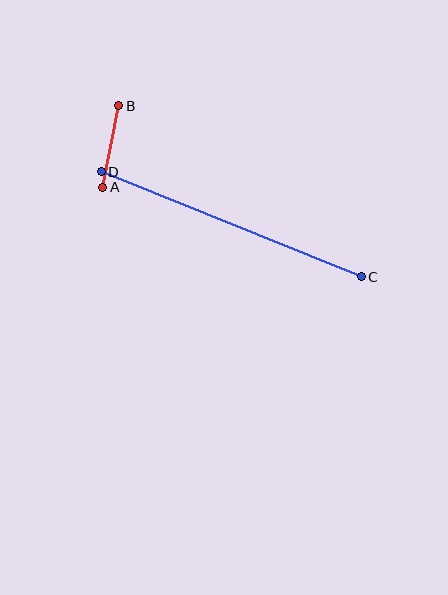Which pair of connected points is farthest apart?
Points C and D are farthest apart.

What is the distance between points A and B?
The distance is approximately 83 pixels.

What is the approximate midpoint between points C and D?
The midpoint is at approximately (231, 224) pixels.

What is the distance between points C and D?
The distance is approximately 281 pixels.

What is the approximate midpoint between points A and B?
The midpoint is at approximately (111, 147) pixels.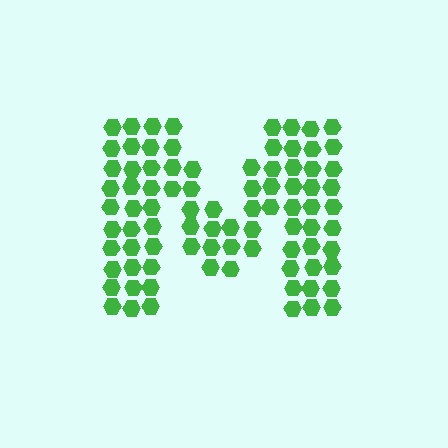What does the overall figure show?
The overall figure shows the letter M.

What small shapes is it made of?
It is made of small hexagons.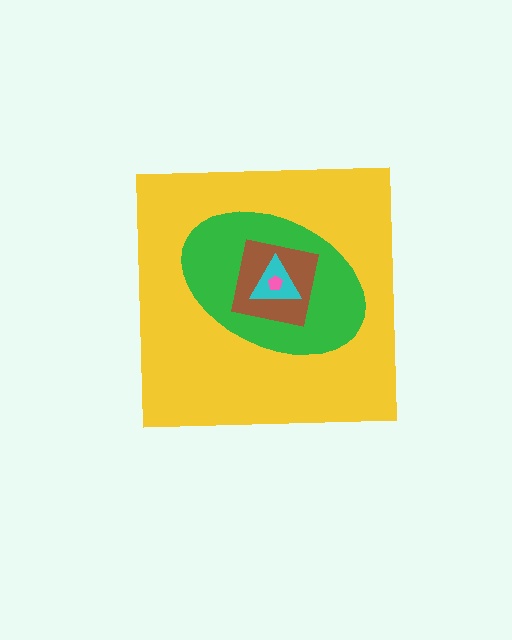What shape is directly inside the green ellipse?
The brown square.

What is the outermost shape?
The yellow square.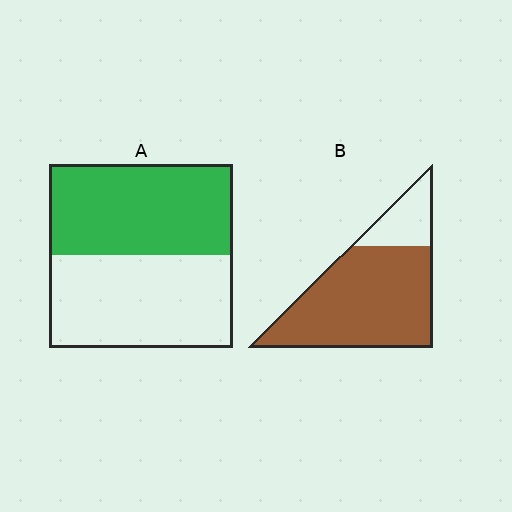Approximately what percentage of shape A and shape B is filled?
A is approximately 50% and B is approximately 80%.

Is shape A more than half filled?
Roughly half.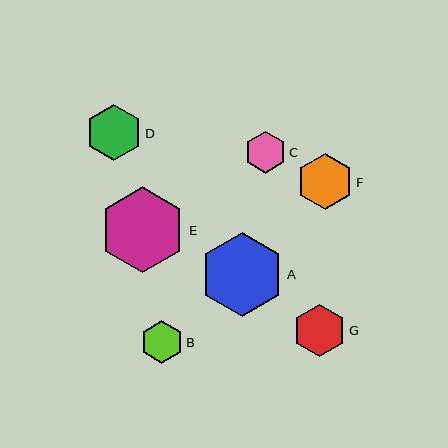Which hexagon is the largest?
Hexagon E is the largest with a size of approximately 86 pixels.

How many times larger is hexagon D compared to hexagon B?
Hexagon D is approximately 1.3 times the size of hexagon B.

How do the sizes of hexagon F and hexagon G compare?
Hexagon F and hexagon G are approximately the same size.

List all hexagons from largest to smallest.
From largest to smallest: E, A, F, D, G, B, C.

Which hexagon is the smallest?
Hexagon C is the smallest with a size of approximately 42 pixels.